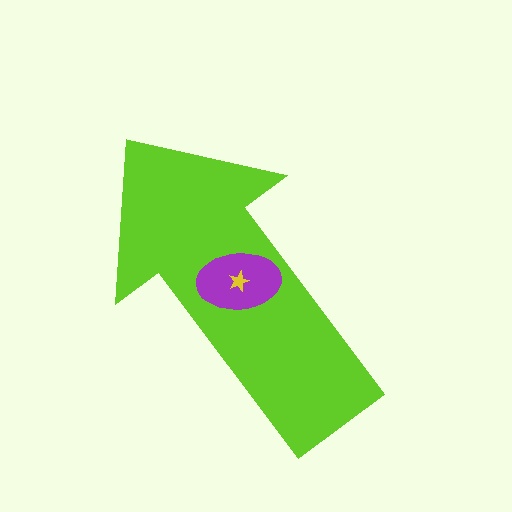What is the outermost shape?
The lime arrow.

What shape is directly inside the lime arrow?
The purple ellipse.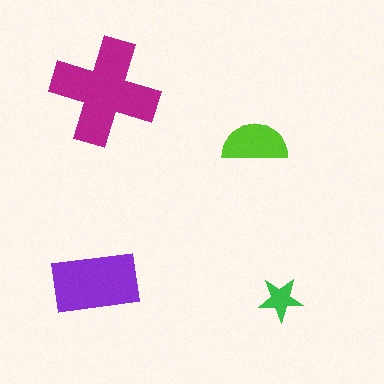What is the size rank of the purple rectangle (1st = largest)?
2nd.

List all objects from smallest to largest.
The green star, the lime semicircle, the purple rectangle, the magenta cross.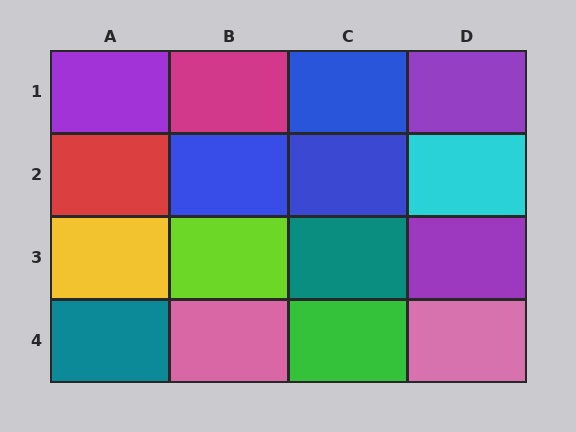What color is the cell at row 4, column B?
Pink.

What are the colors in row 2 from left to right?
Red, blue, blue, cyan.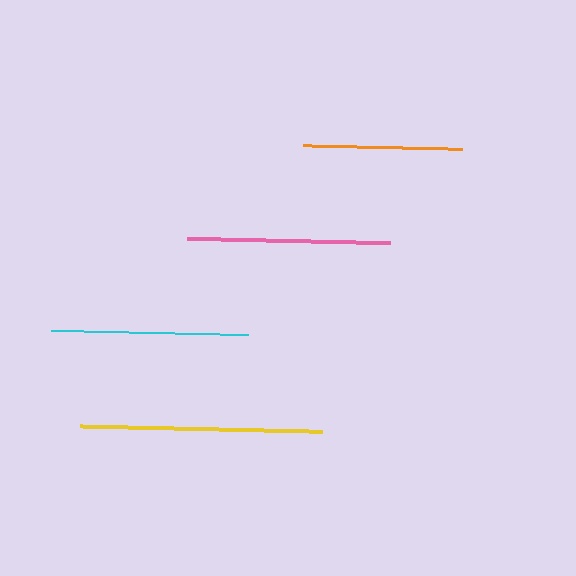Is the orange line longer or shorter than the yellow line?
The yellow line is longer than the orange line.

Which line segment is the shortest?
The orange line is the shortest at approximately 160 pixels.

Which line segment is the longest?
The yellow line is the longest at approximately 242 pixels.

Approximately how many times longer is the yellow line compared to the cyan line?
The yellow line is approximately 1.2 times the length of the cyan line.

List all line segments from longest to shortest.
From longest to shortest: yellow, pink, cyan, orange.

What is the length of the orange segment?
The orange segment is approximately 160 pixels long.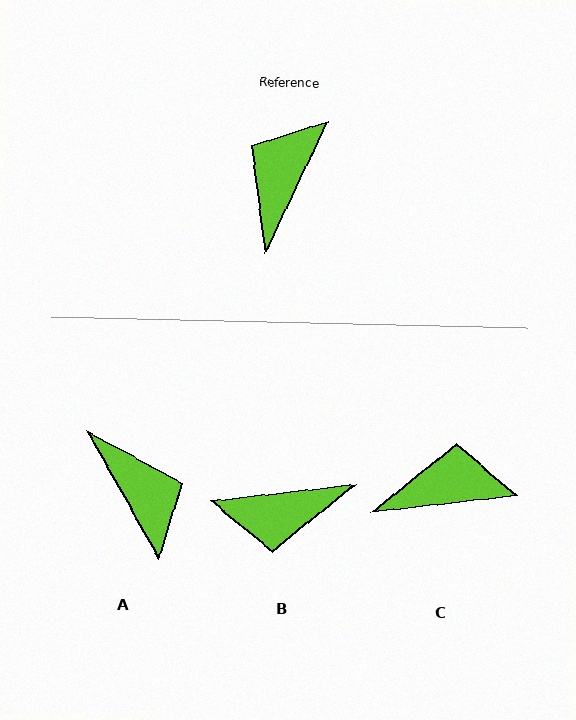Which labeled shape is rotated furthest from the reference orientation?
A, about 125 degrees away.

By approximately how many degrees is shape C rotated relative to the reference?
Approximately 58 degrees clockwise.